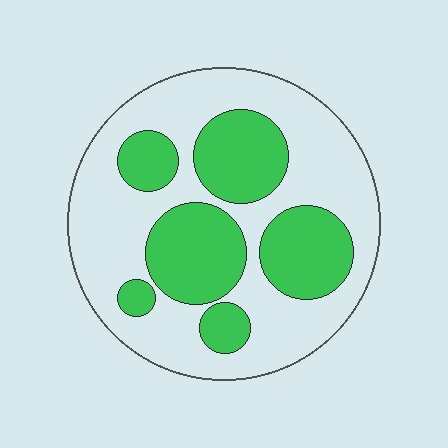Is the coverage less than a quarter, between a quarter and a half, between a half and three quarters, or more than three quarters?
Between a quarter and a half.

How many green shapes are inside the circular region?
6.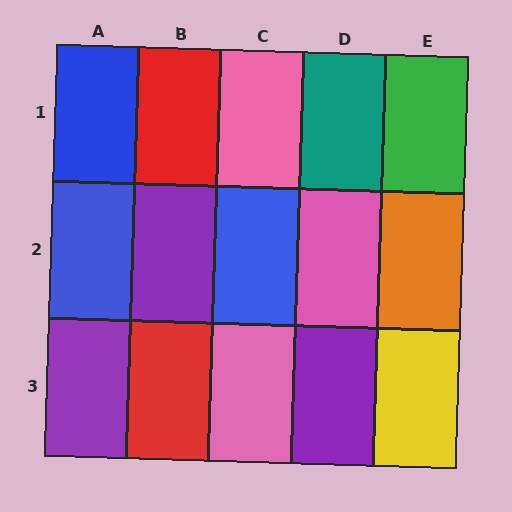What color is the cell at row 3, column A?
Purple.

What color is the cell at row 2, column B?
Purple.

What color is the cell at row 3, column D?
Purple.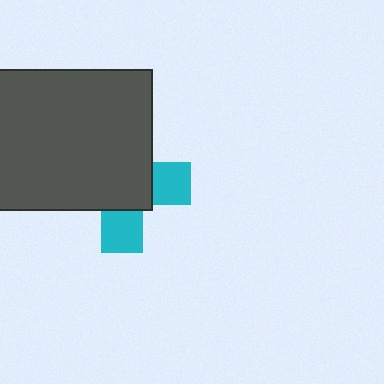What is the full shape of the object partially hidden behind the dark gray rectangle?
The partially hidden object is a cyan cross.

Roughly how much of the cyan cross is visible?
A small part of it is visible (roughly 34%).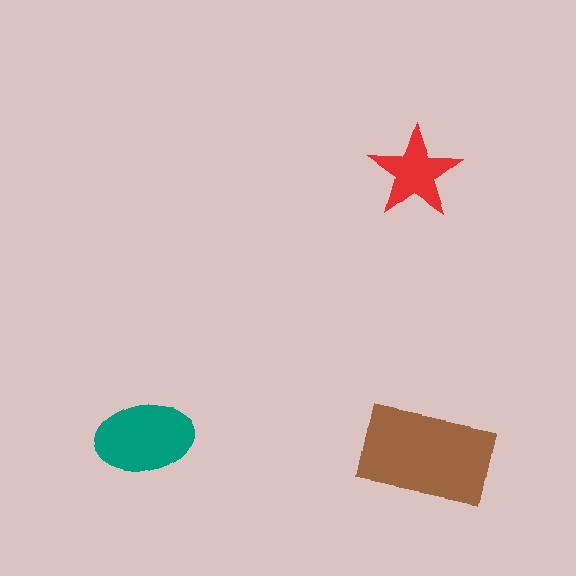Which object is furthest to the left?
The teal ellipse is leftmost.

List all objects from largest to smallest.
The brown rectangle, the teal ellipse, the red star.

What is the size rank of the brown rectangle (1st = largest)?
1st.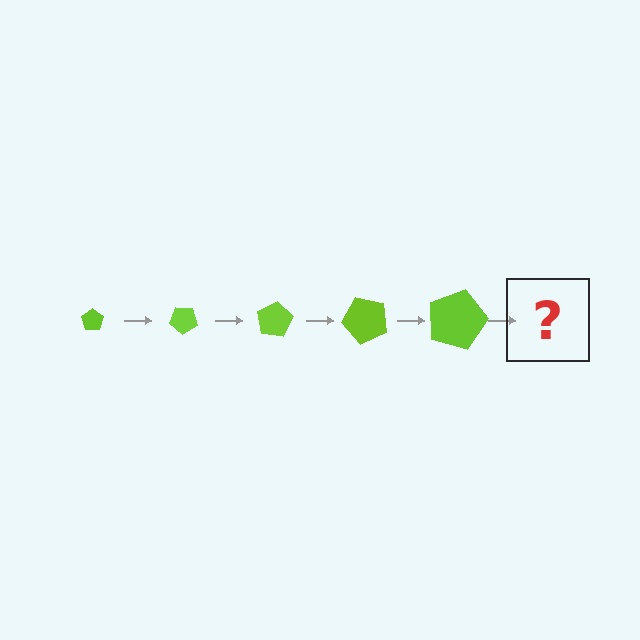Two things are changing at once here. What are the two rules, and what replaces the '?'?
The two rules are that the pentagon grows larger each step and it rotates 40 degrees each step. The '?' should be a pentagon, larger than the previous one and rotated 200 degrees from the start.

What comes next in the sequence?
The next element should be a pentagon, larger than the previous one and rotated 200 degrees from the start.